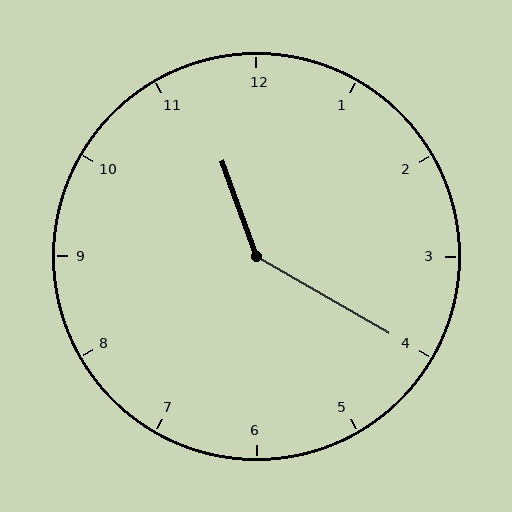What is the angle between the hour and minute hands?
Approximately 140 degrees.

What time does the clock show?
11:20.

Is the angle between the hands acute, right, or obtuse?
It is obtuse.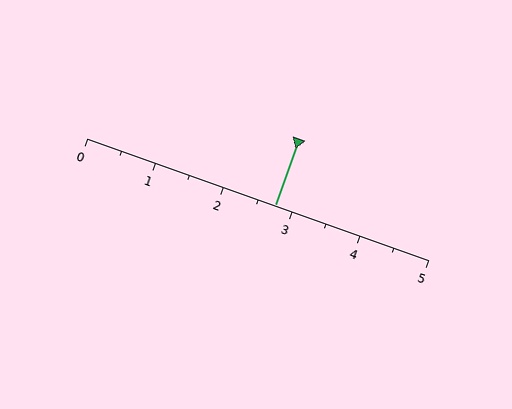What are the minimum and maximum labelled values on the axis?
The axis runs from 0 to 5.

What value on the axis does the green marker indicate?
The marker indicates approximately 2.8.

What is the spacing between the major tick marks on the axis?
The major ticks are spaced 1 apart.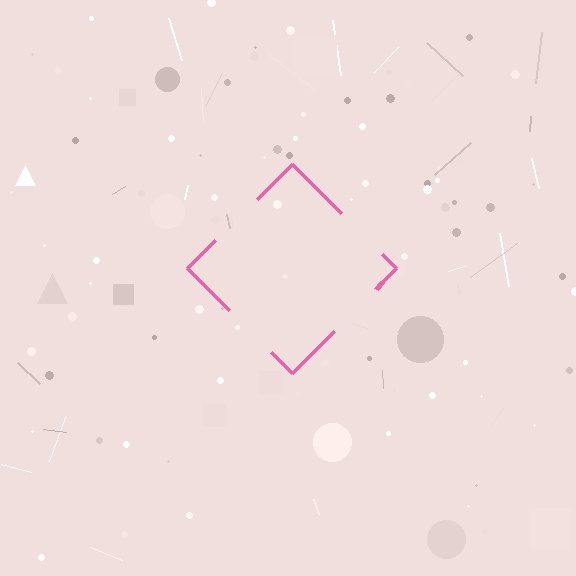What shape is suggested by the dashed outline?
The dashed outline suggests a diamond.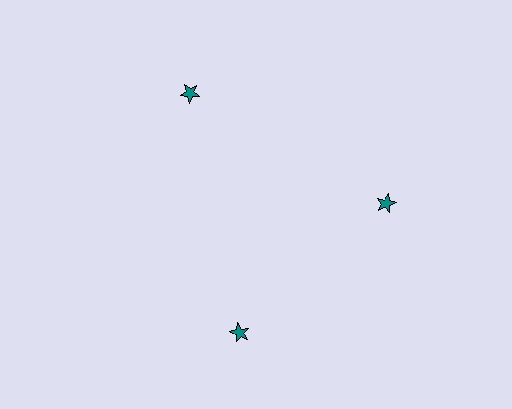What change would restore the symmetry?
The symmetry would be restored by rotating it back into even spacing with its neighbors so that all 3 stars sit at equal angles and equal distance from the center.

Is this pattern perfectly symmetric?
No. The 3 teal stars are arranged in a ring, but one element near the 7 o'clock position is rotated out of alignment along the ring, breaking the 3-fold rotational symmetry.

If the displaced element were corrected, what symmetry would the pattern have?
It would have 3-fold rotational symmetry — the pattern would map onto itself every 120 degrees.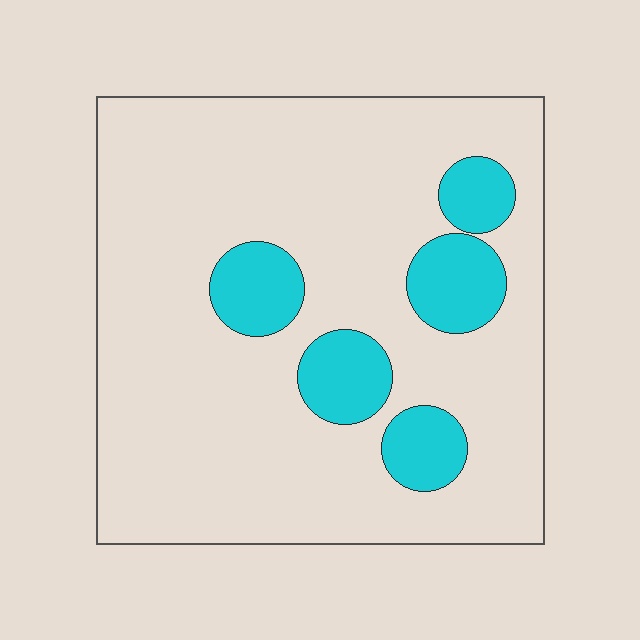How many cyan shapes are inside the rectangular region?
5.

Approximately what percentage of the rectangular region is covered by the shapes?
Approximately 15%.